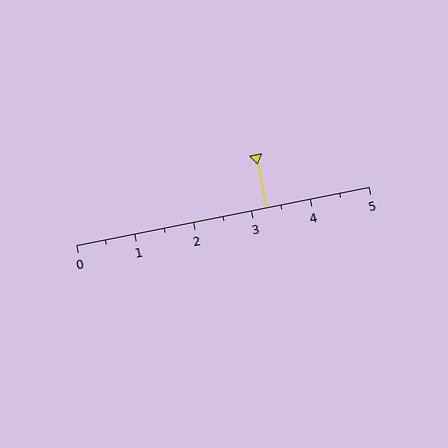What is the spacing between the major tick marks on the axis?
The major ticks are spaced 1 apart.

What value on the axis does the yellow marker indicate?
The marker indicates approximately 3.2.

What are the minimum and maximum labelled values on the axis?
The axis runs from 0 to 5.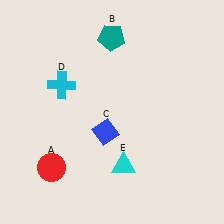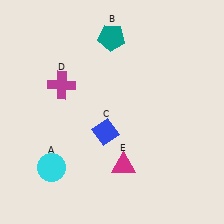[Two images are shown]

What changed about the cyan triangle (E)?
In Image 1, E is cyan. In Image 2, it changed to magenta.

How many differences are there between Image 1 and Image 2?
There are 3 differences between the two images.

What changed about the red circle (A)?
In Image 1, A is red. In Image 2, it changed to cyan.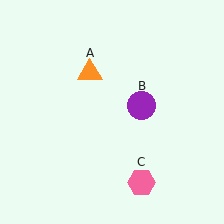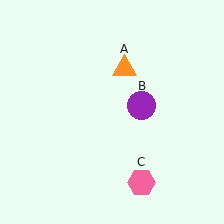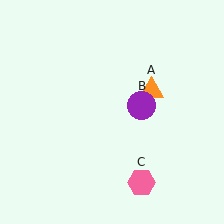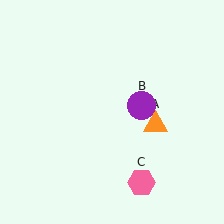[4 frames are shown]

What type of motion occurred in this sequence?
The orange triangle (object A) rotated clockwise around the center of the scene.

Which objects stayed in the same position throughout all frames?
Purple circle (object B) and pink hexagon (object C) remained stationary.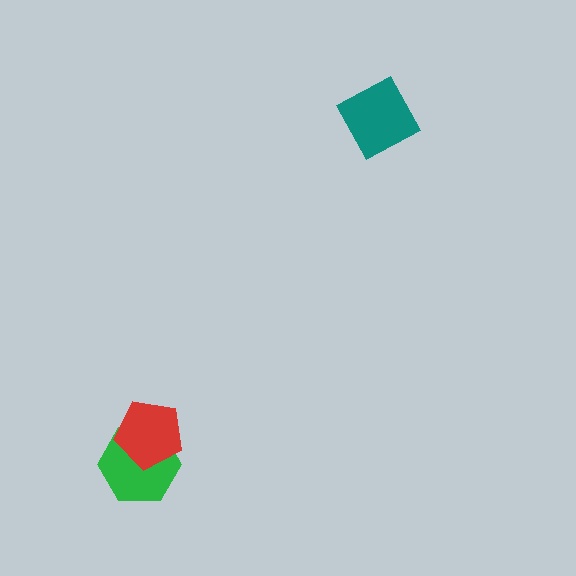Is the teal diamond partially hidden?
No, no other shape covers it.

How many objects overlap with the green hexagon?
1 object overlaps with the green hexagon.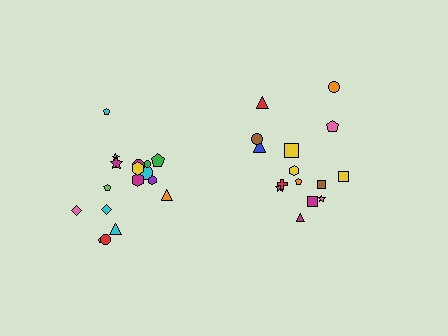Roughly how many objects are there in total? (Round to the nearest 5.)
Roughly 35 objects in total.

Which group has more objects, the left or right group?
The left group.